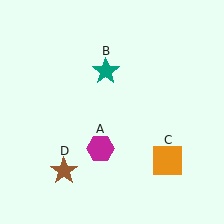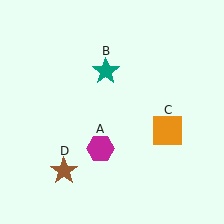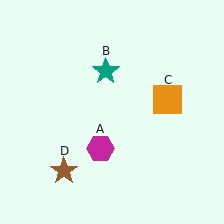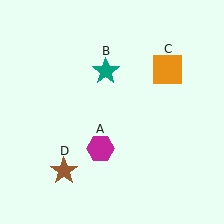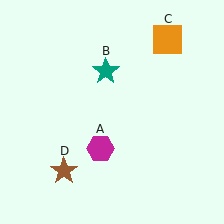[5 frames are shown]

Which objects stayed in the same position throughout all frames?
Magenta hexagon (object A) and teal star (object B) and brown star (object D) remained stationary.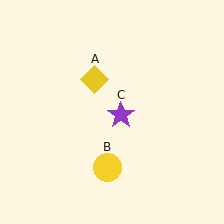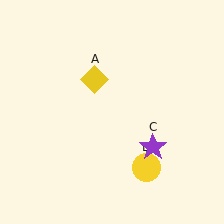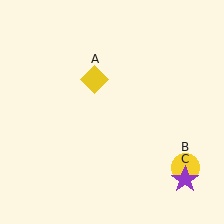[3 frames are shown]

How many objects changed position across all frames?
2 objects changed position: yellow circle (object B), purple star (object C).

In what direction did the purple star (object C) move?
The purple star (object C) moved down and to the right.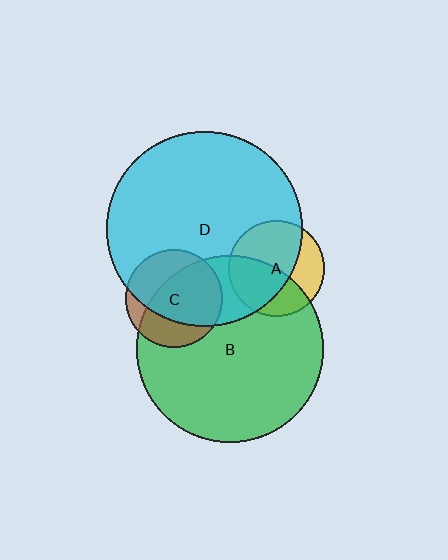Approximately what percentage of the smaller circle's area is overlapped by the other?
Approximately 65%.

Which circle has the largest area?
Circle D (cyan).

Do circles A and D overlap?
Yes.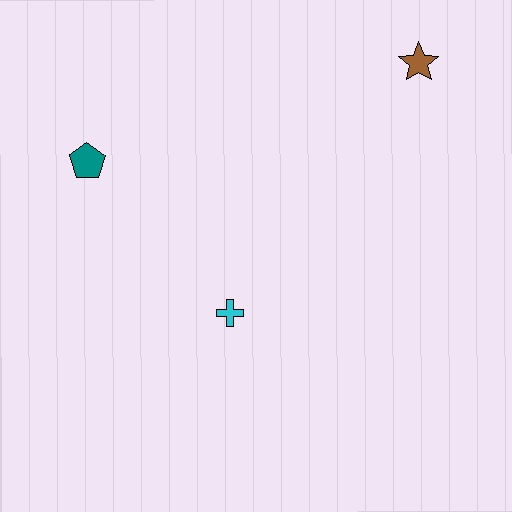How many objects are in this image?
There are 3 objects.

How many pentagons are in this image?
There is 1 pentagon.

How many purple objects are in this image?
There are no purple objects.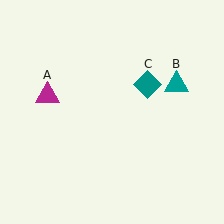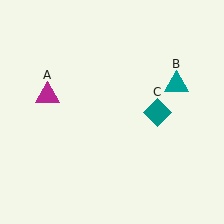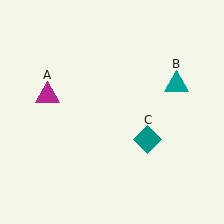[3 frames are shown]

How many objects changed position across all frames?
1 object changed position: teal diamond (object C).